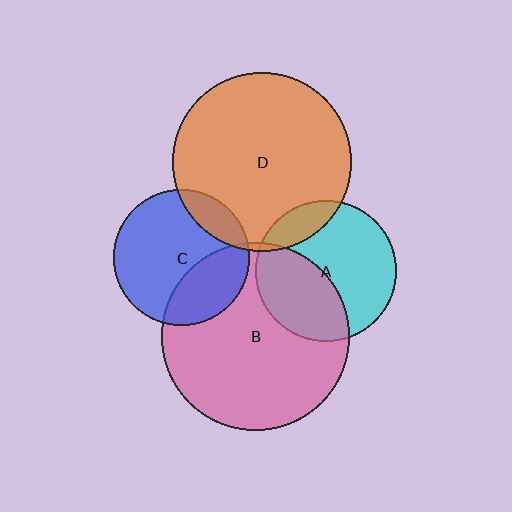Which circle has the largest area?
Circle B (pink).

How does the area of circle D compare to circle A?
Approximately 1.6 times.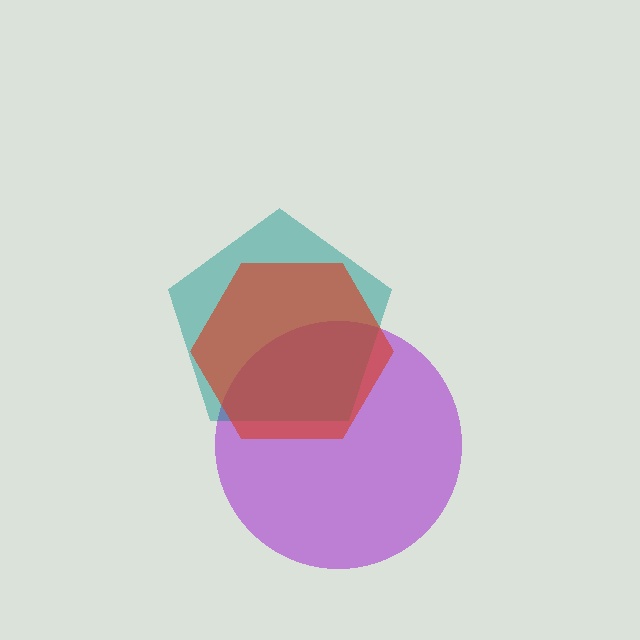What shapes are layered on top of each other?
The layered shapes are: a purple circle, a teal pentagon, a red hexagon.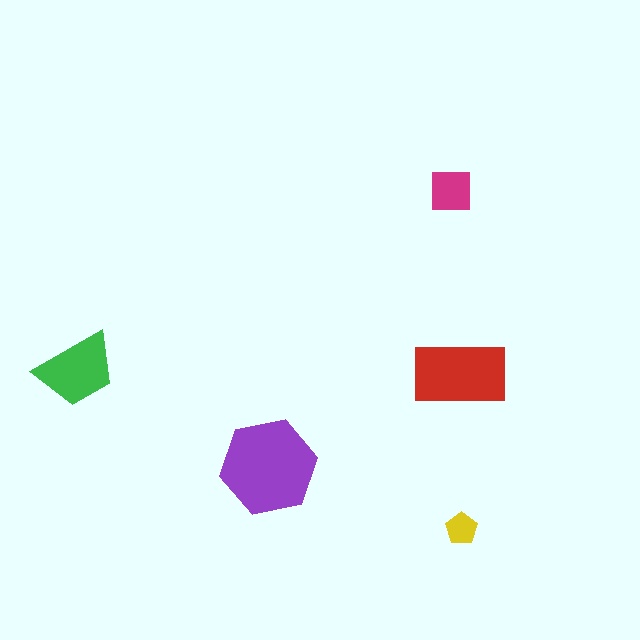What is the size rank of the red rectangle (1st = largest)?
2nd.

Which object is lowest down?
The yellow pentagon is bottommost.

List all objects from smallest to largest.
The yellow pentagon, the magenta square, the green trapezoid, the red rectangle, the purple hexagon.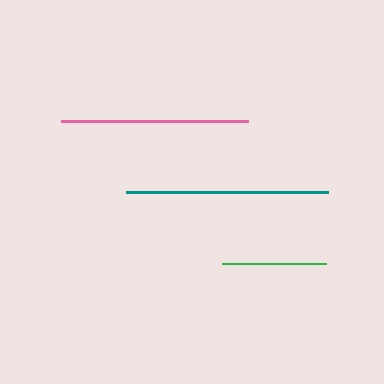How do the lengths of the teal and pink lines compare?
The teal and pink lines are approximately the same length.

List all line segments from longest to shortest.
From longest to shortest: teal, pink, green.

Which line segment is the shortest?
The green line is the shortest at approximately 104 pixels.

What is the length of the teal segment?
The teal segment is approximately 202 pixels long.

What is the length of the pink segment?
The pink segment is approximately 187 pixels long.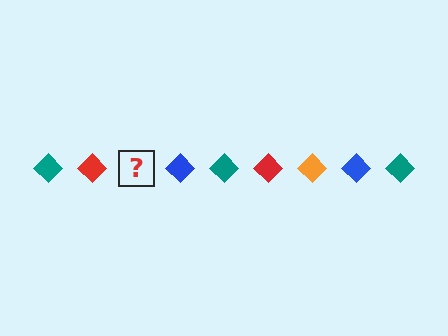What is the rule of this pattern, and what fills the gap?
The rule is that the pattern cycles through teal, red, orange, blue diamonds. The gap should be filled with an orange diamond.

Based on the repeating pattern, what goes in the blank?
The blank should be an orange diamond.